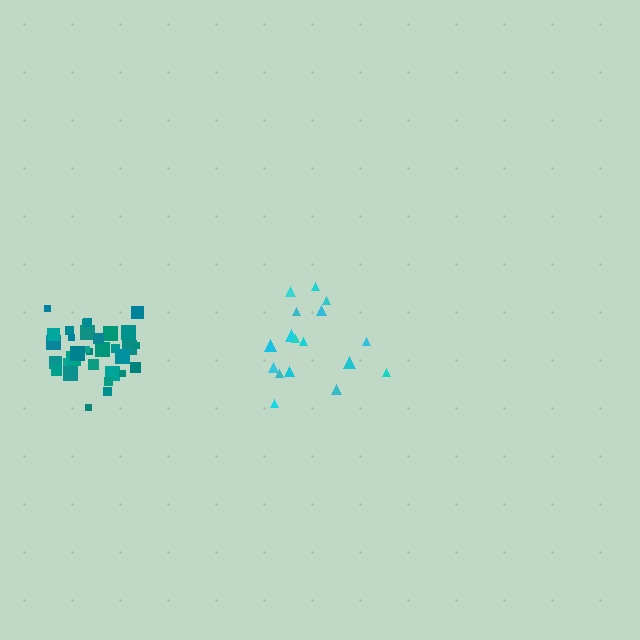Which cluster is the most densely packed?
Teal.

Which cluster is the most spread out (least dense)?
Cyan.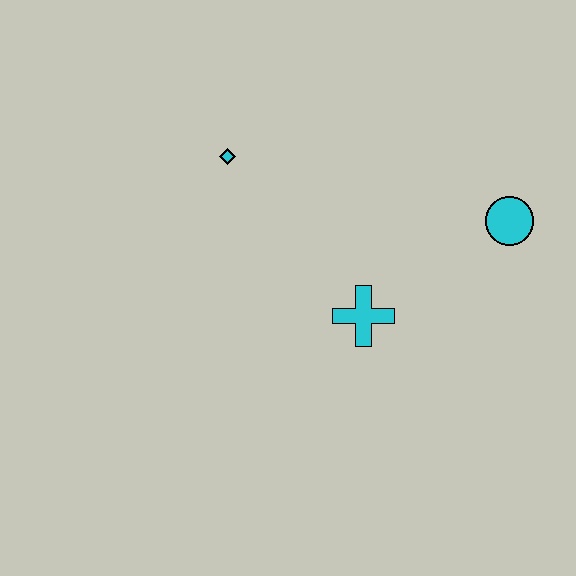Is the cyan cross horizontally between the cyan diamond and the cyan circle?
Yes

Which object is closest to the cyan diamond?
The cyan cross is closest to the cyan diamond.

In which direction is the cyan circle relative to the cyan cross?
The cyan circle is to the right of the cyan cross.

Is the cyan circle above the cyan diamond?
No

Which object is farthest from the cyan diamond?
The cyan circle is farthest from the cyan diamond.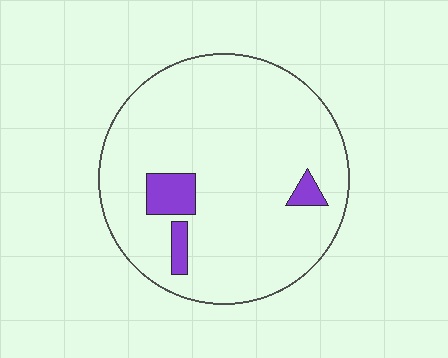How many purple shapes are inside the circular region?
3.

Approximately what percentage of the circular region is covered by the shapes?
Approximately 10%.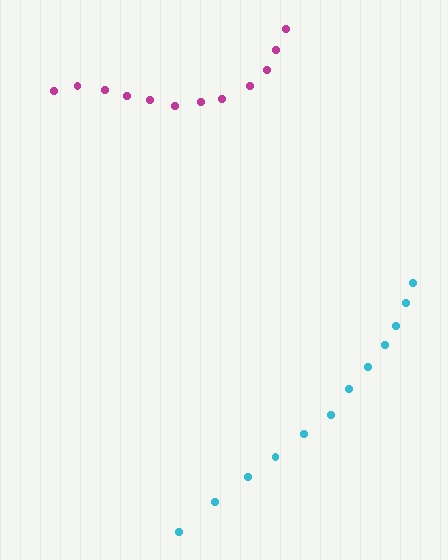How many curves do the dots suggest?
There are 2 distinct paths.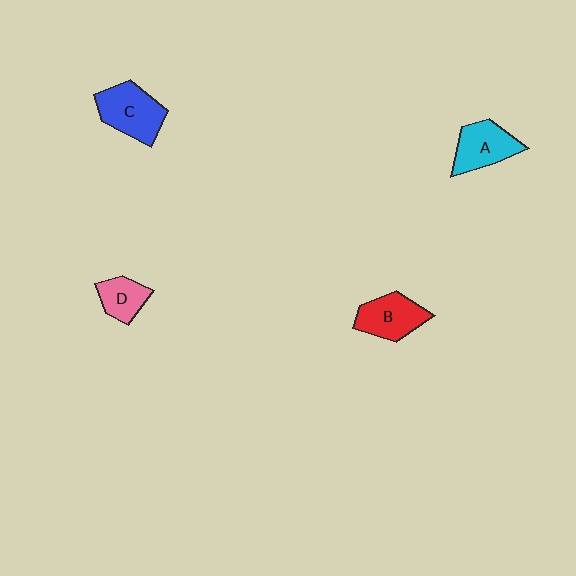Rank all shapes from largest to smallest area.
From largest to smallest: C (blue), A (cyan), B (red), D (pink).